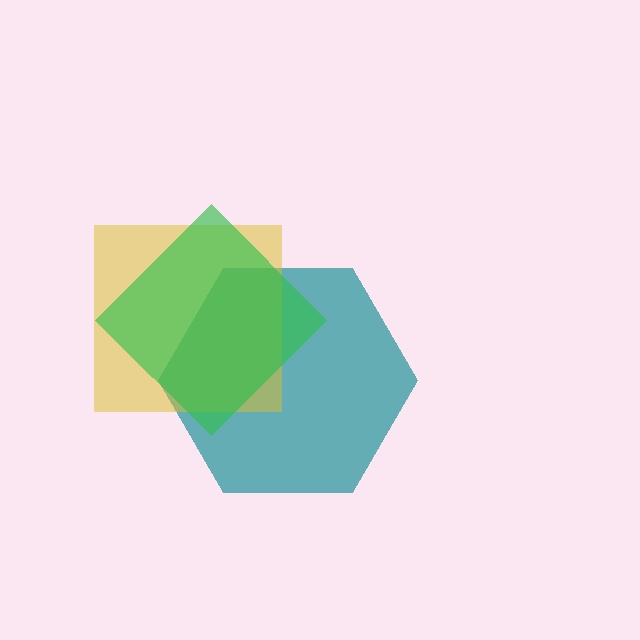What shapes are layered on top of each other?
The layered shapes are: a teal hexagon, a yellow square, a green diamond.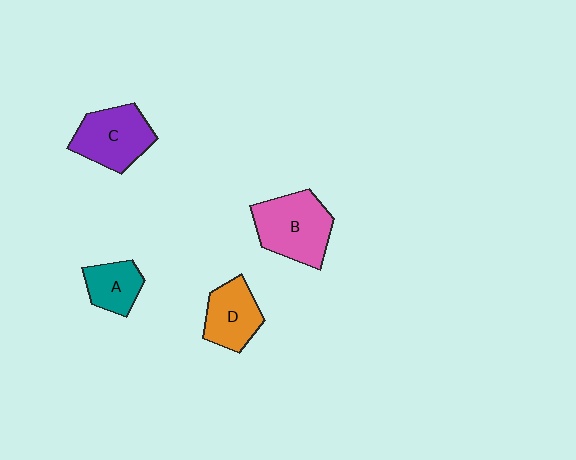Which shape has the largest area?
Shape B (pink).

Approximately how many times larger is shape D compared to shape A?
Approximately 1.3 times.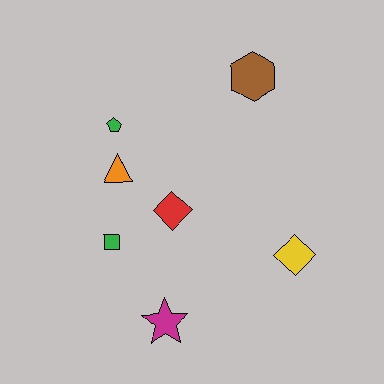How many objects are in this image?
There are 7 objects.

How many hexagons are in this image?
There is 1 hexagon.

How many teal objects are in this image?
There are no teal objects.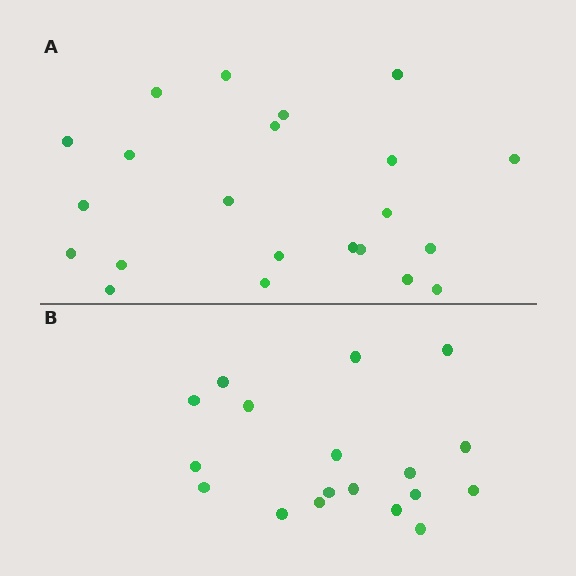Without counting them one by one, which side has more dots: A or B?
Region A (the top region) has more dots.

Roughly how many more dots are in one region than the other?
Region A has about 4 more dots than region B.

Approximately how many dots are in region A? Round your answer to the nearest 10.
About 20 dots. (The exact count is 22, which rounds to 20.)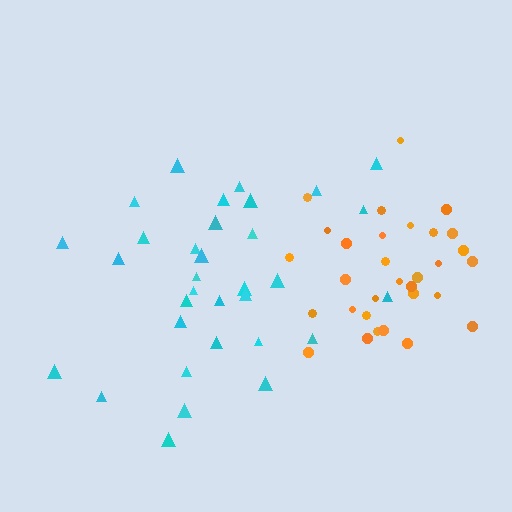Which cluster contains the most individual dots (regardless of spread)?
Cyan (33).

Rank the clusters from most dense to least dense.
orange, cyan.